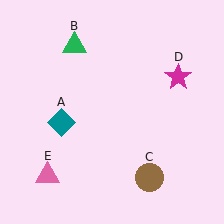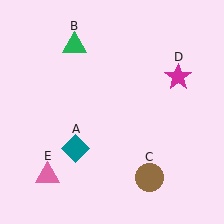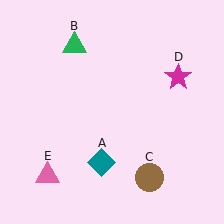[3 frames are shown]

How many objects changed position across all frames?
1 object changed position: teal diamond (object A).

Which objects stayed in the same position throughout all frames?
Green triangle (object B) and brown circle (object C) and magenta star (object D) and pink triangle (object E) remained stationary.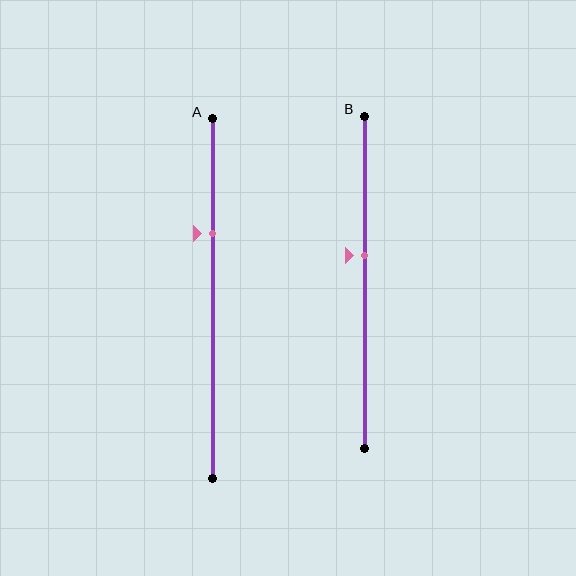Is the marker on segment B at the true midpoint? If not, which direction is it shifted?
No, the marker on segment B is shifted upward by about 8% of the segment length.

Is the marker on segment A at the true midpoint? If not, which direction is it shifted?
No, the marker on segment A is shifted upward by about 18% of the segment length.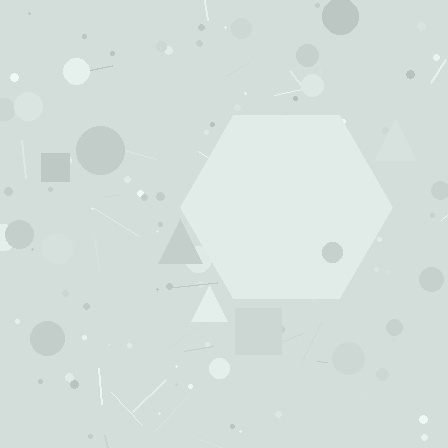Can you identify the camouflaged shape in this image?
The camouflaged shape is a hexagon.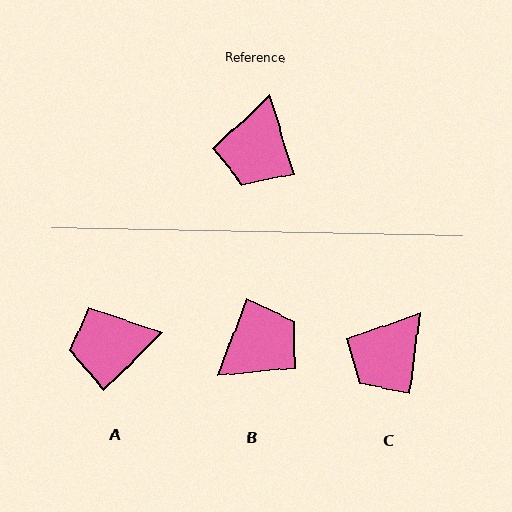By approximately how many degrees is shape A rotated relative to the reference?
Approximately 62 degrees clockwise.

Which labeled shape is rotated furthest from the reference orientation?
B, about 142 degrees away.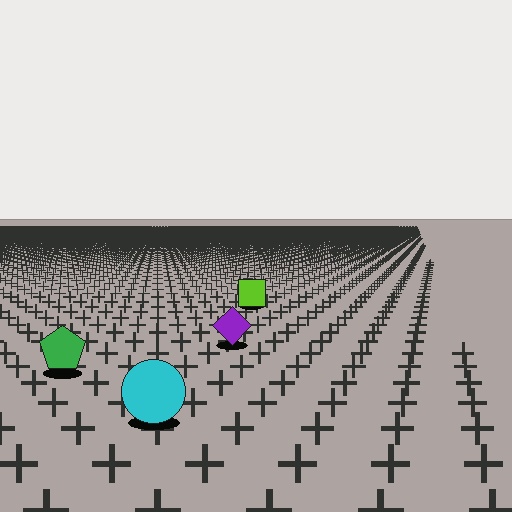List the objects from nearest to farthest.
From nearest to farthest: the cyan circle, the green pentagon, the purple diamond, the lime square.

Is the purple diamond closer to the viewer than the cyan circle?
No. The cyan circle is closer — you can tell from the texture gradient: the ground texture is coarser near it.